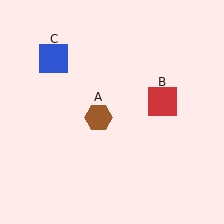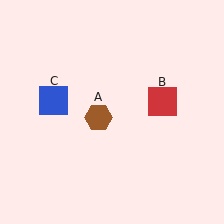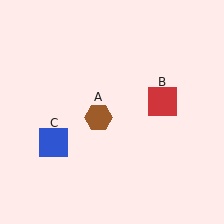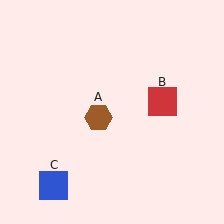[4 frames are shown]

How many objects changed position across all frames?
1 object changed position: blue square (object C).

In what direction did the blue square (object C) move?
The blue square (object C) moved down.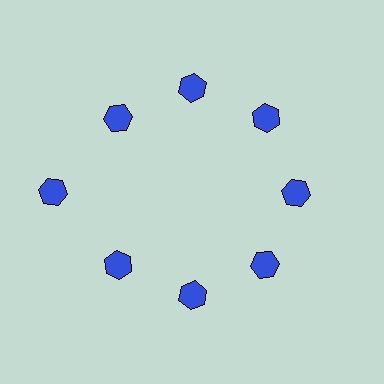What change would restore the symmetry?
The symmetry would be restored by moving it inward, back onto the ring so that all 8 hexagons sit at equal angles and equal distance from the center.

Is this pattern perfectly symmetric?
No. The 8 blue hexagons are arranged in a ring, but one element near the 9 o'clock position is pushed outward from the center, breaking the 8-fold rotational symmetry.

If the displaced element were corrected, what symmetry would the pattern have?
It would have 8-fold rotational symmetry — the pattern would map onto itself every 45 degrees.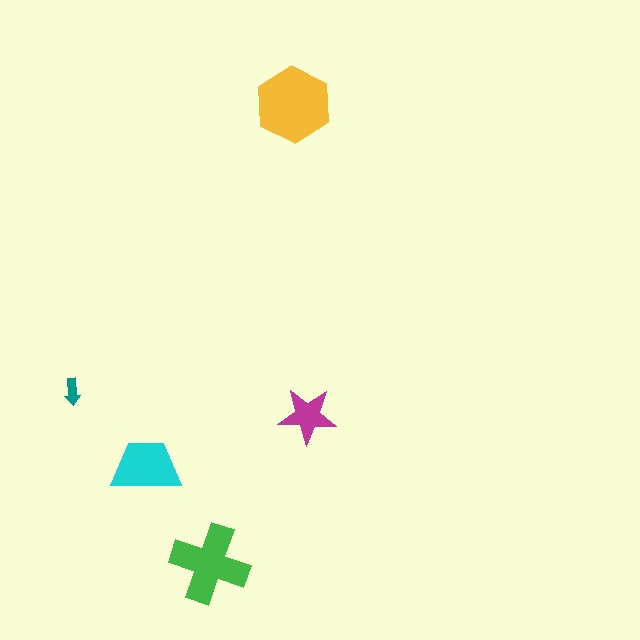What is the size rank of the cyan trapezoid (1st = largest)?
3rd.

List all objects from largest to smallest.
The yellow hexagon, the green cross, the cyan trapezoid, the magenta star, the teal arrow.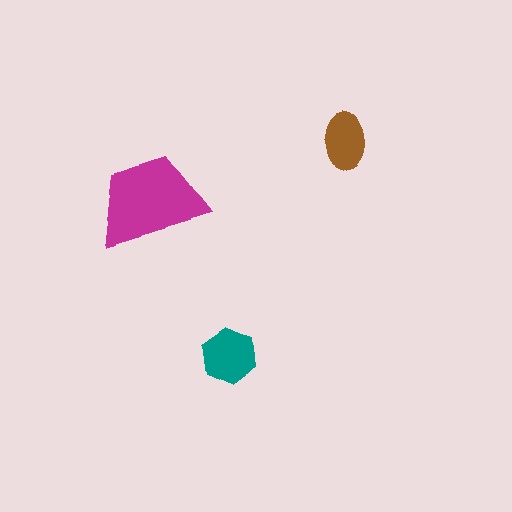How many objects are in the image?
There are 3 objects in the image.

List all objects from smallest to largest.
The brown ellipse, the teal hexagon, the magenta trapezoid.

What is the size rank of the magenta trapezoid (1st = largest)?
1st.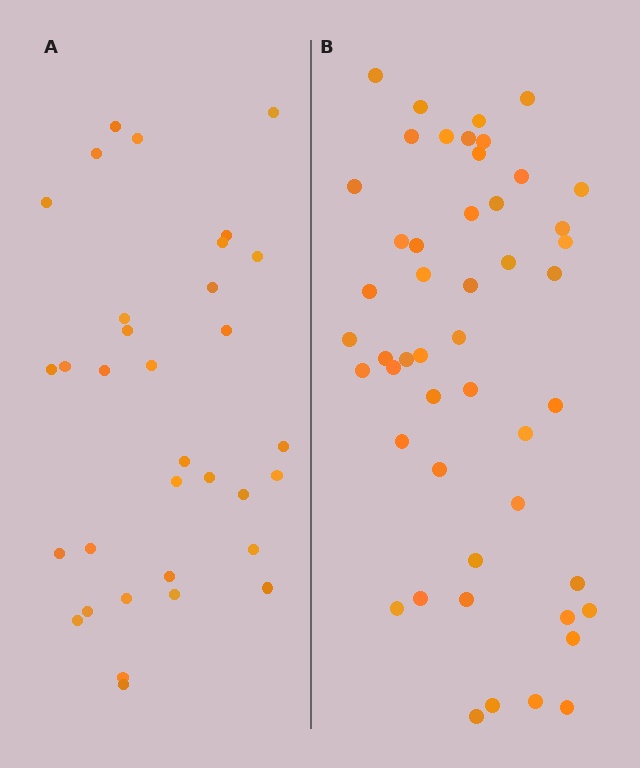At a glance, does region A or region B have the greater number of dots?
Region B (the right region) has more dots.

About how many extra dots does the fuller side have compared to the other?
Region B has approximately 15 more dots than region A.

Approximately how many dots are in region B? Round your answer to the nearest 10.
About 50 dots. (The exact count is 49, which rounds to 50.)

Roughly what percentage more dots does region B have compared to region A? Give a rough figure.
About 50% more.